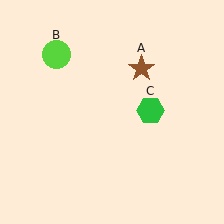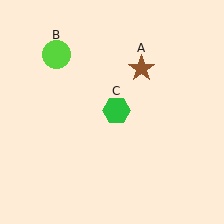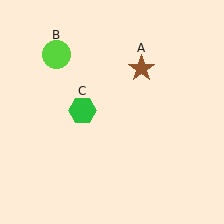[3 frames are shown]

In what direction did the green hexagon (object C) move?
The green hexagon (object C) moved left.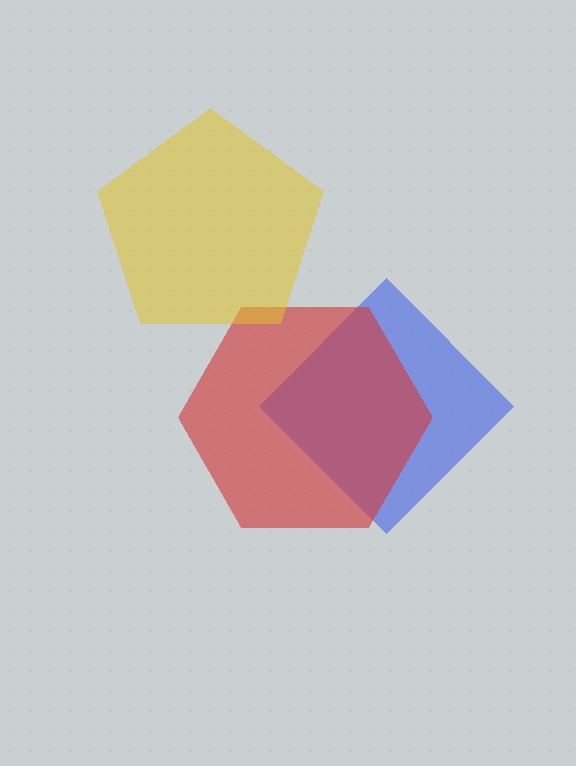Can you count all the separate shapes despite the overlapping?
Yes, there are 3 separate shapes.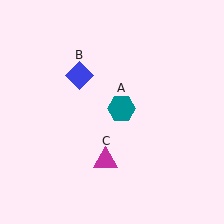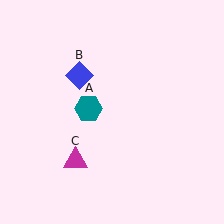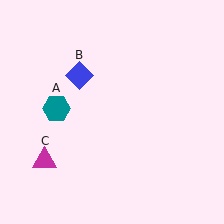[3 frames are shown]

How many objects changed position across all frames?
2 objects changed position: teal hexagon (object A), magenta triangle (object C).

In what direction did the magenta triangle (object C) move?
The magenta triangle (object C) moved left.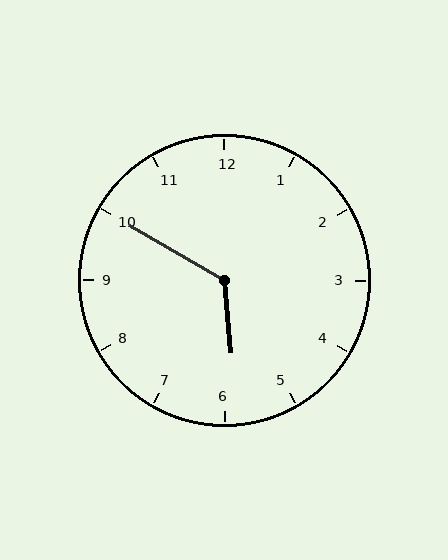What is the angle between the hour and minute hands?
Approximately 125 degrees.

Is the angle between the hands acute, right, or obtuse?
It is obtuse.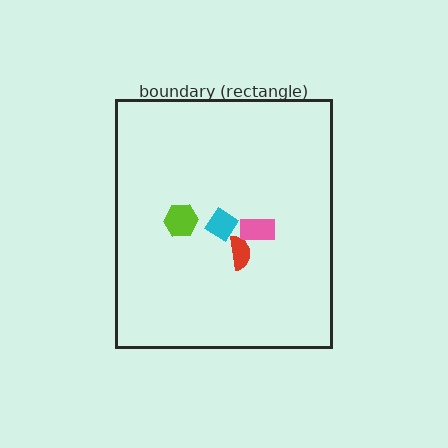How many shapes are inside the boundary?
4 inside, 0 outside.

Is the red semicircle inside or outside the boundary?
Inside.